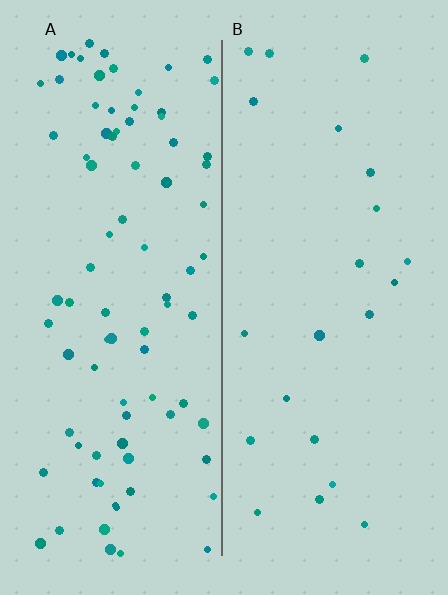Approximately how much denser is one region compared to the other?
Approximately 3.8× — region A over region B.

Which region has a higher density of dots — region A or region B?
A (the left).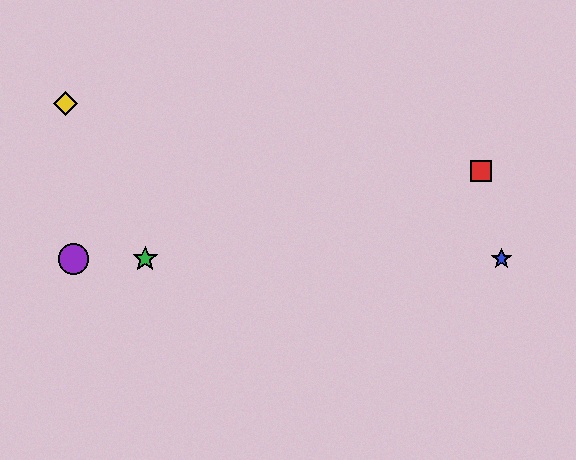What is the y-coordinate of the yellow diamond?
The yellow diamond is at y≈104.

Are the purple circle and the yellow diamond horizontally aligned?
No, the purple circle is at y≈259 and the yellow diamond is at y≈104.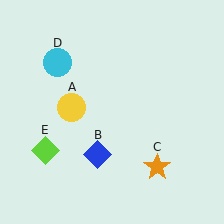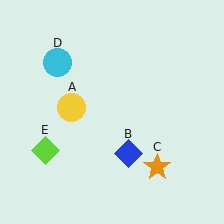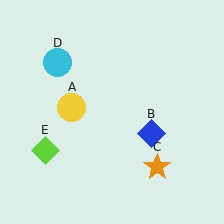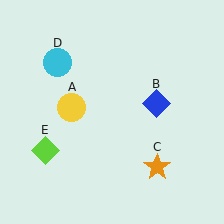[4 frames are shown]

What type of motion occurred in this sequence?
The blue diamond (object B) rotated counterclockwise around the center of the scene.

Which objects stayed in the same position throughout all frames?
Yellow circle (object A) and orange star (object C) and cyan circle (object D) and lime diamond (object E) remained stationary.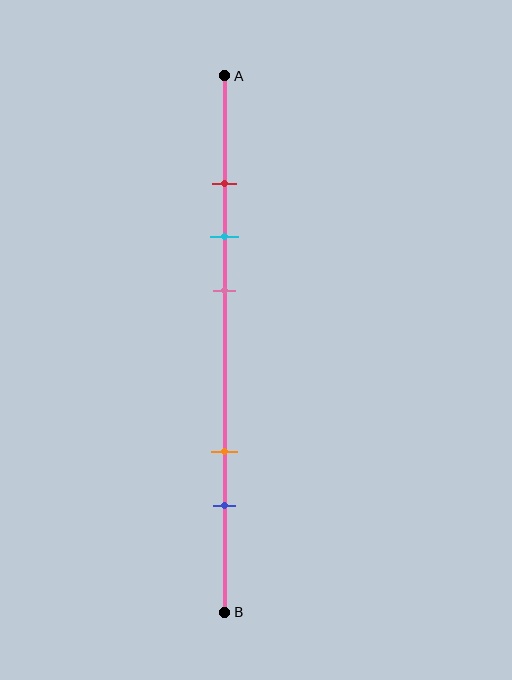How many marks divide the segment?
There are 5 marks dividing the segment.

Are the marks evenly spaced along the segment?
No, the marks are not evenly spaced.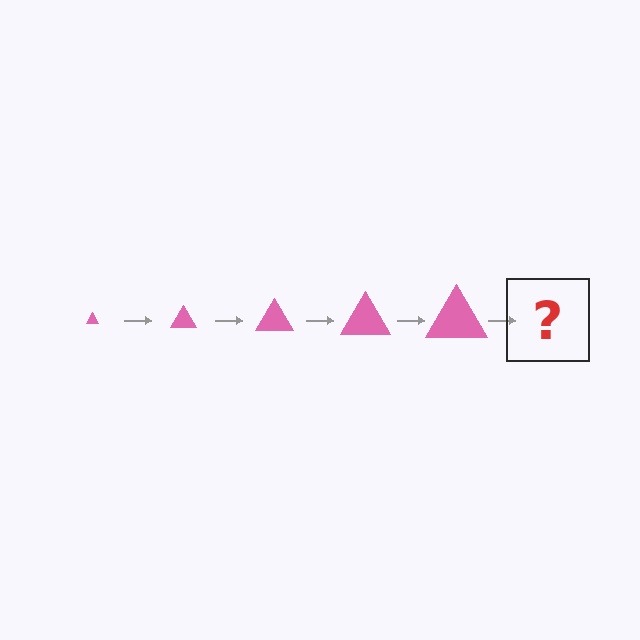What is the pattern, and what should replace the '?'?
The pattern is that the triangle gets progressively larger each step. The '?' should be a pink triangle, larger than the previous one.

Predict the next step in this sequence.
The next step is a pink triangle, larger than the previous one.